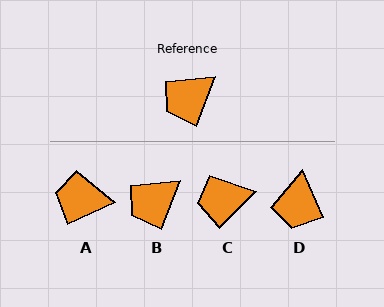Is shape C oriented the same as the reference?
No, it is off by about 24 degrees.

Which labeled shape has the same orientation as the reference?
B.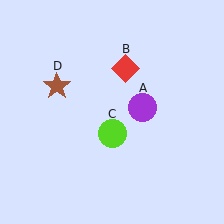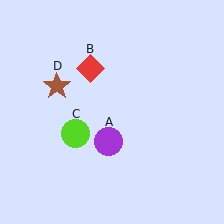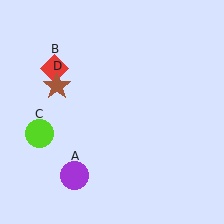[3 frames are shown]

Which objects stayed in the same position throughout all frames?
Brown star (object D) remained stationary.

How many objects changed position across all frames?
3 objects changed position: purple circle (object A), red diamond (object B), lime circle (object C).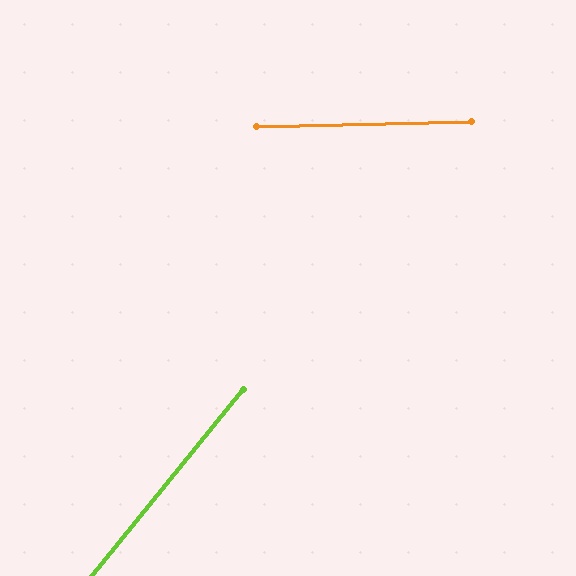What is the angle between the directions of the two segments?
Approximately 50 degrees.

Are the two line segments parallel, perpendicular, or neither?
Neither parallel nor perpendicular — they differ by about 50°.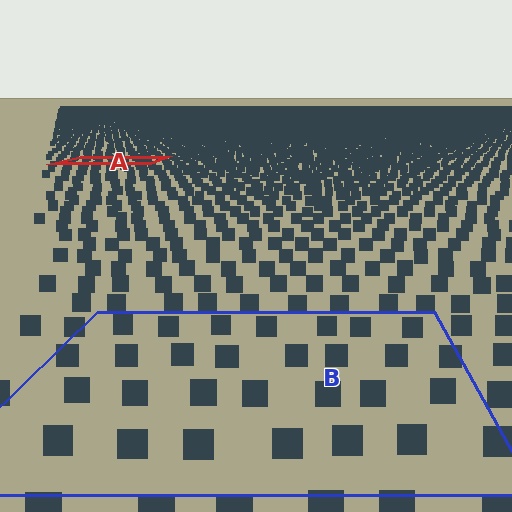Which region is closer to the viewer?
Region B is closer. The texture elements there are larger and more spread out.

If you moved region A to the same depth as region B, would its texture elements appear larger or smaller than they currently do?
They would appear larger. At a closer depth, the same texture elements are projected at a bigger on-screen size.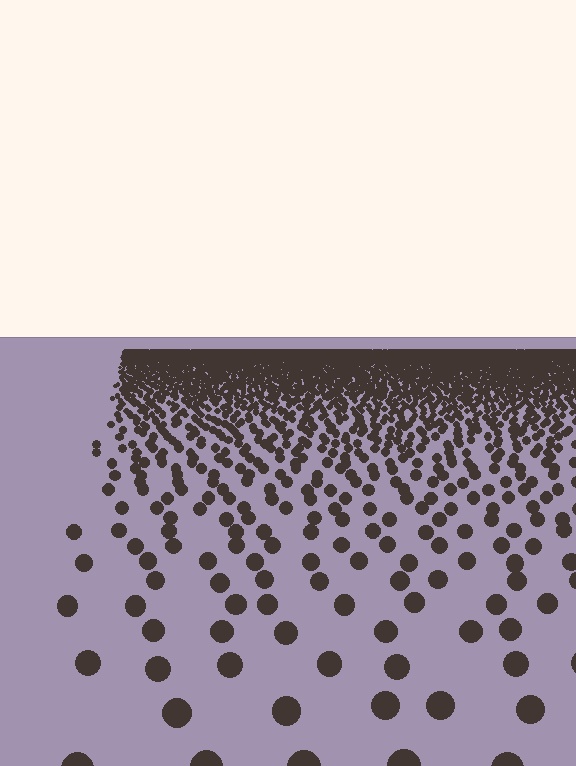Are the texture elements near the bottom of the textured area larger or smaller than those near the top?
Larger. Near the bottom, elements are closer to the viewer and appear at a bigger on-screen size.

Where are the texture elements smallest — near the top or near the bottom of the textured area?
Near the top.